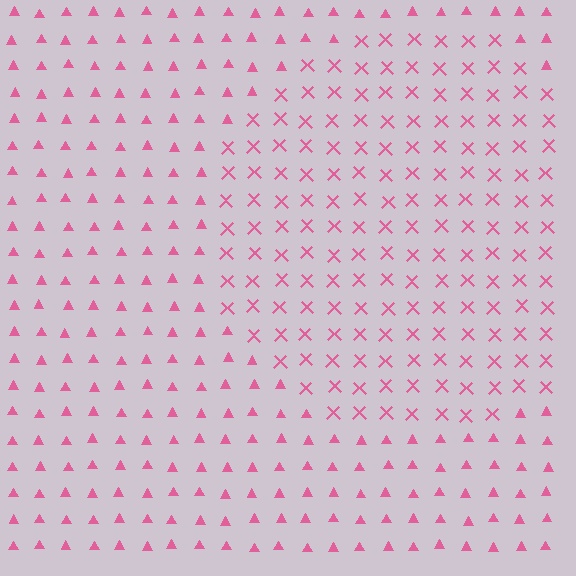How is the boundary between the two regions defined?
The boundary is defined by a change in element shape: X marks inside vs. triangles outside. All elements share the same color and spacing.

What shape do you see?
I see a circle.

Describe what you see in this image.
The image is filled with small pink elements arranged in a uniform grid. A circle-shaped region contains X marks, while the surrounding area contains triangles. The boundary is defined purely by the change in element shape.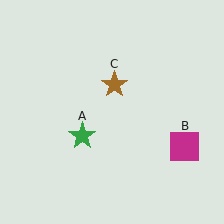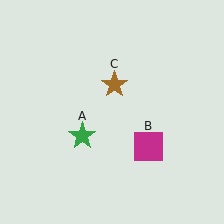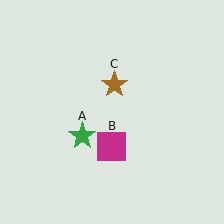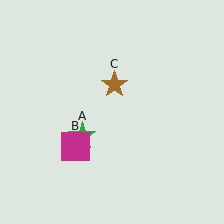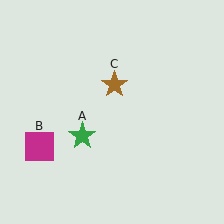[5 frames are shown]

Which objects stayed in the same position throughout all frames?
Green star (object A) and brown star (object C) remained stationary.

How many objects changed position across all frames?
1 object changed position: magenta square (object B).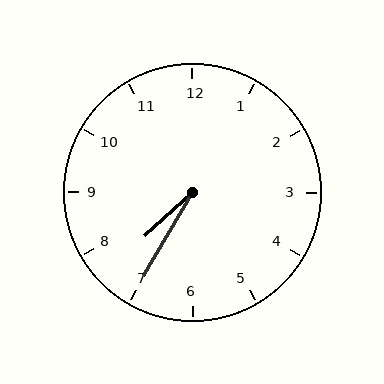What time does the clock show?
7:35.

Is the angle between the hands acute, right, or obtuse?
It is acute.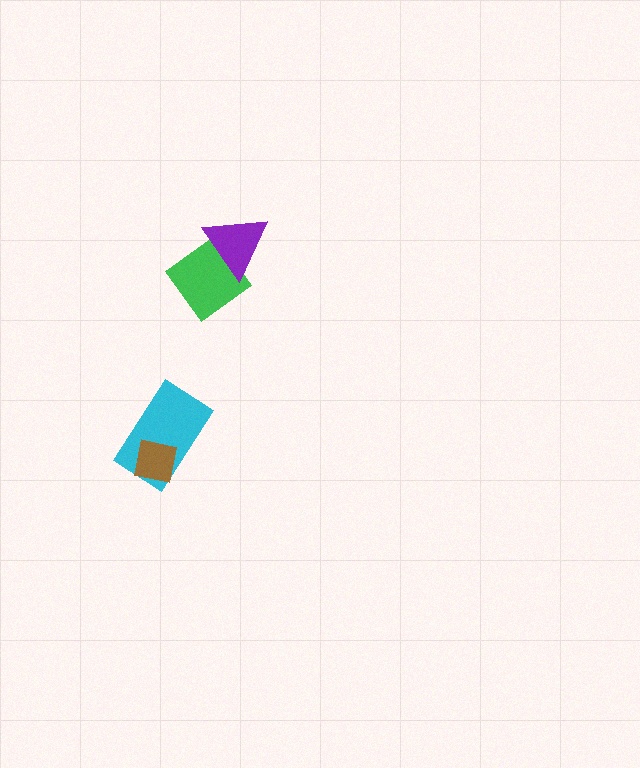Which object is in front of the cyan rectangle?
The brown square is in front of the cyan rectangle.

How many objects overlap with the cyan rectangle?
1 object overlaps with the cyan rectangle.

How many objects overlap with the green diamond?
1 object overlaps with the green diamond.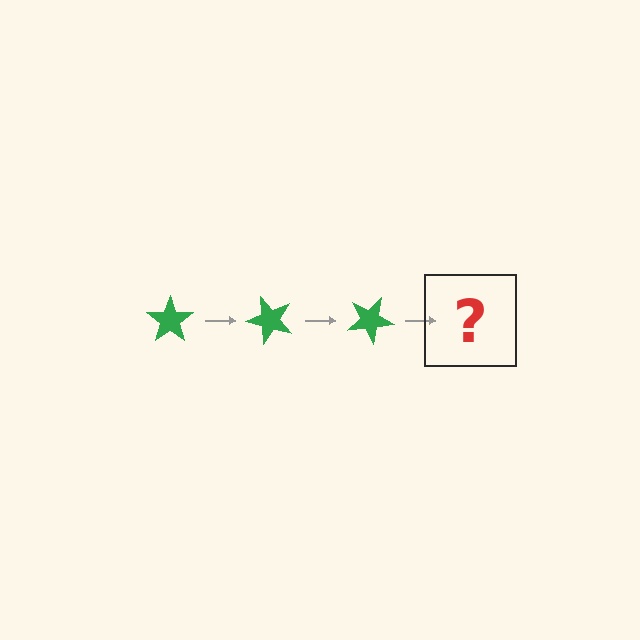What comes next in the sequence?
The next element should be a green star rotated 150 degrees.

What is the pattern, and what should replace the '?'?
The pattern is that the star rotates 50 degrees each step. The '?' should be a green star rotated 150 degrees.